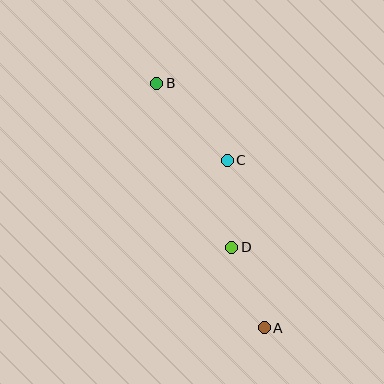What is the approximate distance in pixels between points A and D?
The distance between A and D is approximately 87 pixels.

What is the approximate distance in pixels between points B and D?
The distance between B and D is approximately 180 pixels.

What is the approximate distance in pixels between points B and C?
The distance between B and C is approximately 105 pixels.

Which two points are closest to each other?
Points C and D are closest to each other.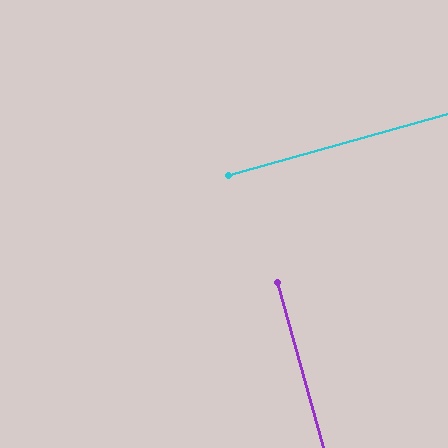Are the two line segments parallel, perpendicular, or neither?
Perpendicular — they meet at approximately 90°.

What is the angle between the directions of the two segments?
Approximately 90 degrees.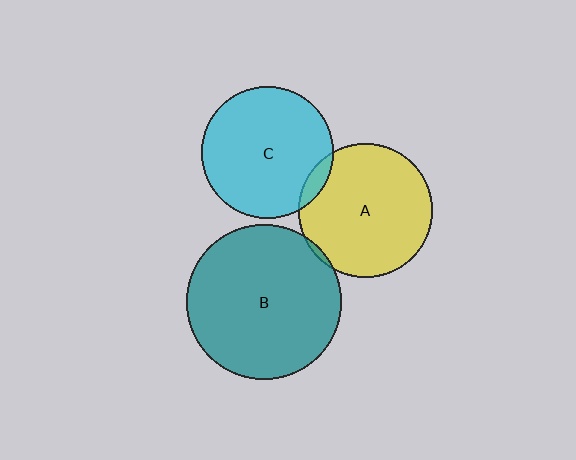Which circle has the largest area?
Circle B (teal).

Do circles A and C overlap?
Yes.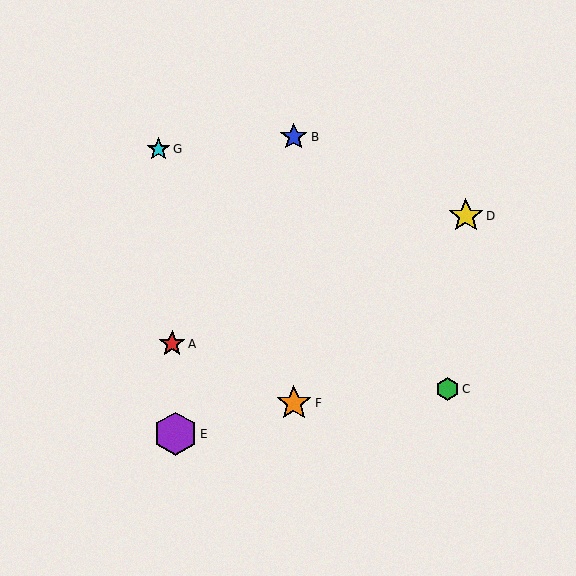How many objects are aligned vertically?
2 objects (B, F) are aligned vertically.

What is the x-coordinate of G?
Object G is at x≈159.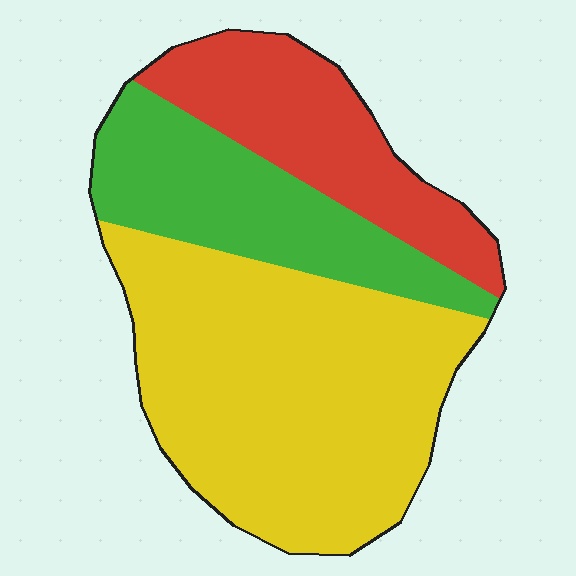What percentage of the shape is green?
Green takes up about one quarter (1/4) of the shape.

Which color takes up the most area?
Yellow, at roughly 55%.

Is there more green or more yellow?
Yellow.